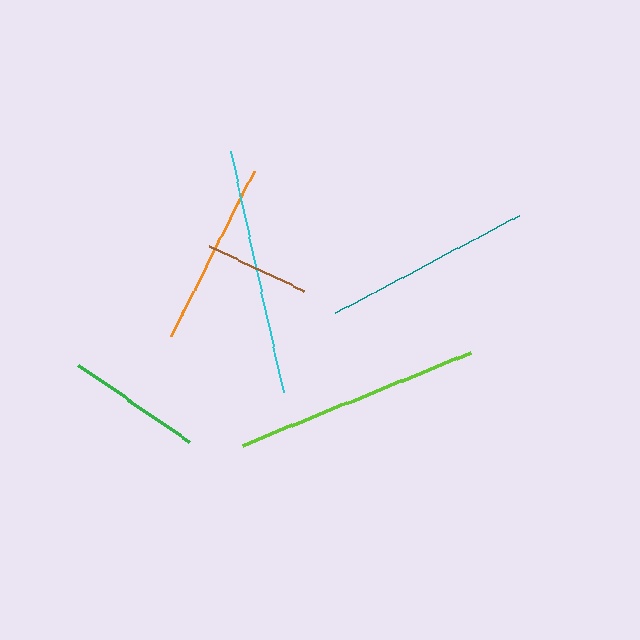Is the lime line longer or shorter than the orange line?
The lime line is longer than the orange line.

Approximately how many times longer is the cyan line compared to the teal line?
The cyan line is approximately 1.2 times the length of the teal line.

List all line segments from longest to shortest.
From longest to shortest: cyan, lime, teal, orange, green, brown.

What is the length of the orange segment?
The orange segment is approximately 185 pixels long.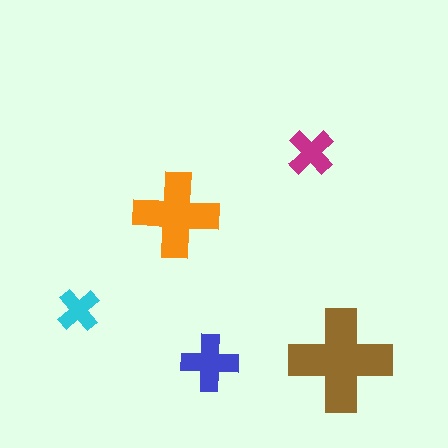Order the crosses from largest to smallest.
the brown one, the orange one, the blue one, the magenta one, the cyan one.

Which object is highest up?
The magenta cross is topmost.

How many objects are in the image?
There are 5 objects in the image.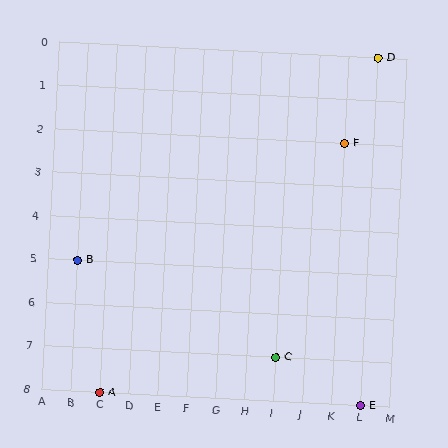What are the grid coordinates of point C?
Point C is at grid coordinates (I, 7).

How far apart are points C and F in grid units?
Points C and F are 2 columns and 5 rows apart (about 5.4 grid units diagonally).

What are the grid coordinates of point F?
Point F is at grid coordinates (K, 2).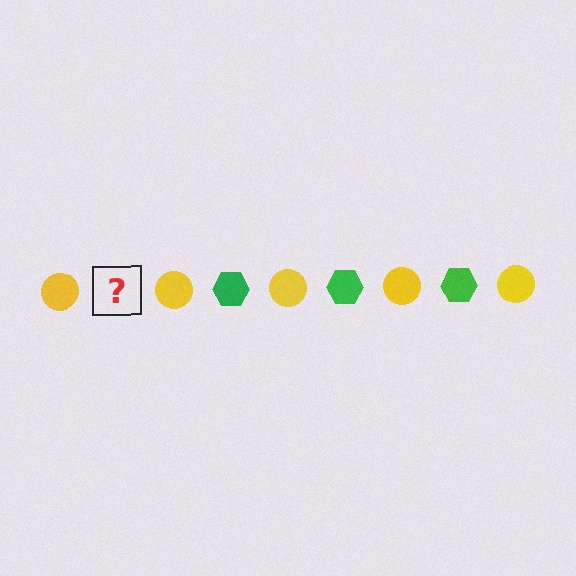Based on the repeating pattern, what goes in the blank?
The blank should be a green hexagon.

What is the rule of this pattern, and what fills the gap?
The rule is that the pattern alternates between yellow circle and green hexagon. The gap should be filled with a green hexagon.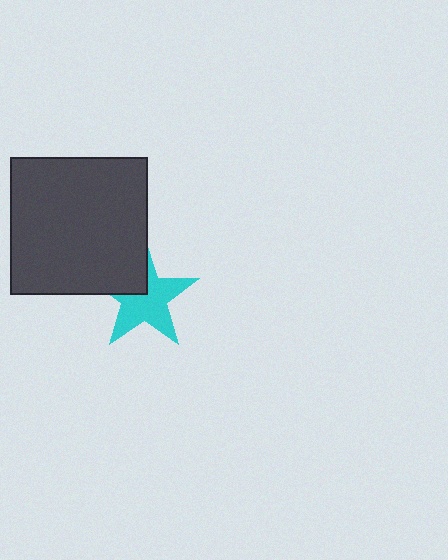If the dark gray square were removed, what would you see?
You would see the complete cyan star.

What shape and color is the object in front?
The object in front is a dark gray square.